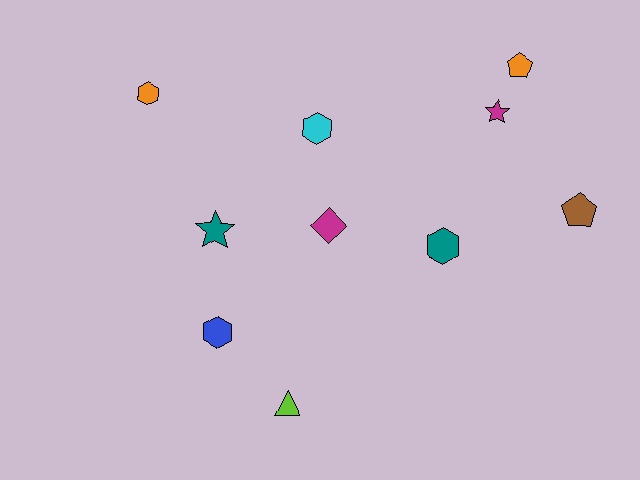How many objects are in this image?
There are 10 objects.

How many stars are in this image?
There are 2 stars.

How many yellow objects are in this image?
There are no yellow objects.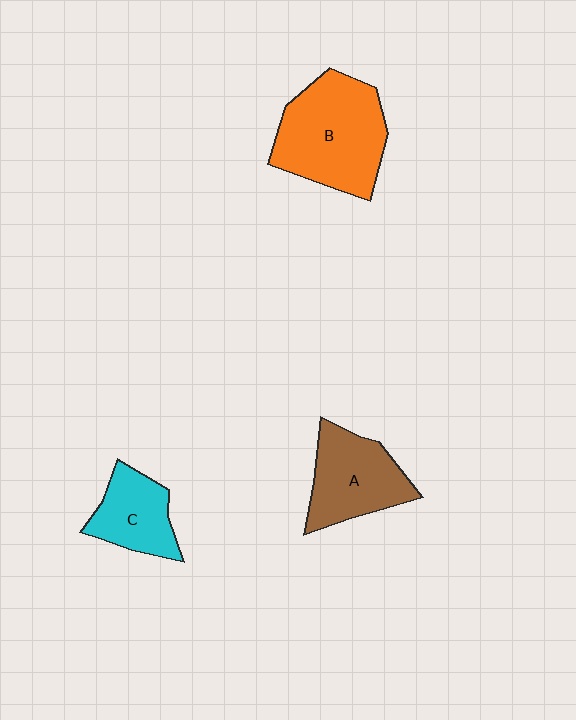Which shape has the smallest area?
Shape C (cyan).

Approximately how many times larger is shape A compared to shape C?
Approximately 1.3 times.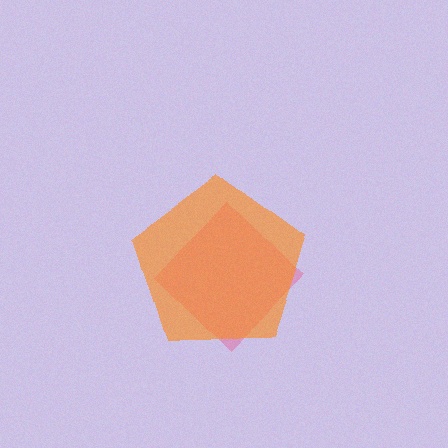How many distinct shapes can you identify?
There are 2 distinct shapes: a pink diamond, an orange pentagon.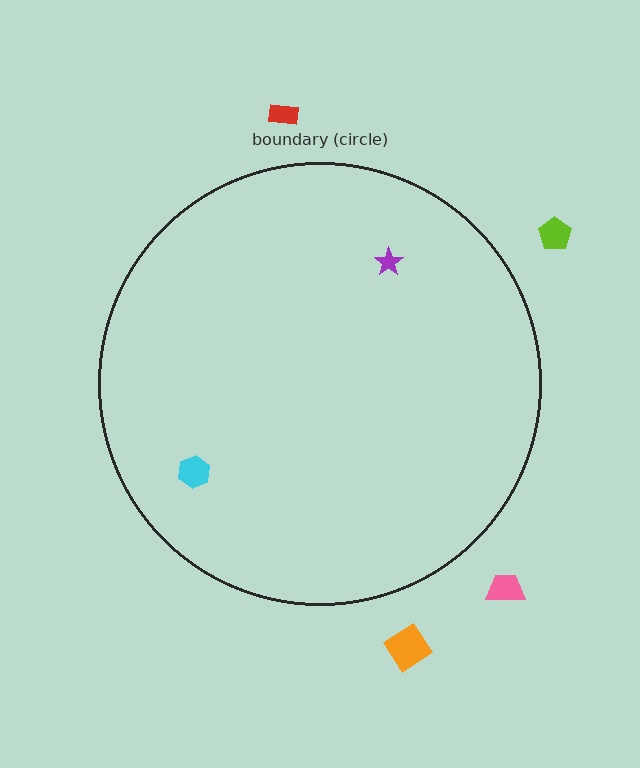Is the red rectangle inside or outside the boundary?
Outside.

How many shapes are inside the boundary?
2 inside, 4 outside.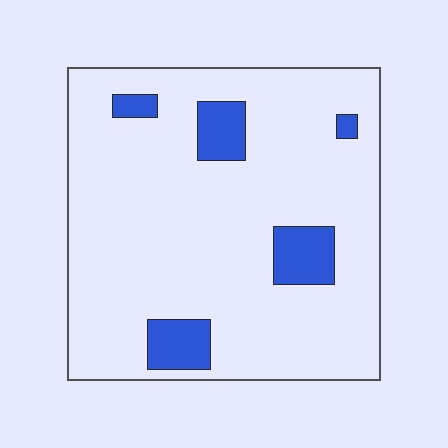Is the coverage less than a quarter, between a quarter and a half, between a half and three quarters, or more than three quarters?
Less than a quarter.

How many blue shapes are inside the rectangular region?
5.